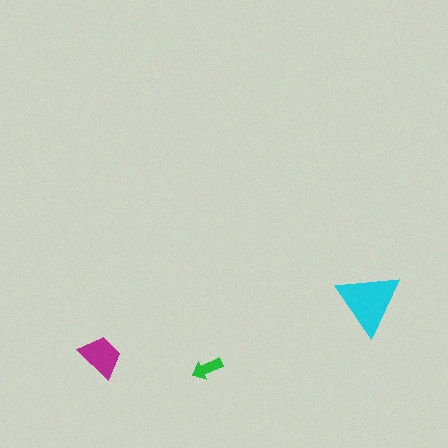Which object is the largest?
The cyan triangle.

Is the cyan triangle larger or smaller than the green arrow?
Larger.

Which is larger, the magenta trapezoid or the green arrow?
The magenta trapezoid.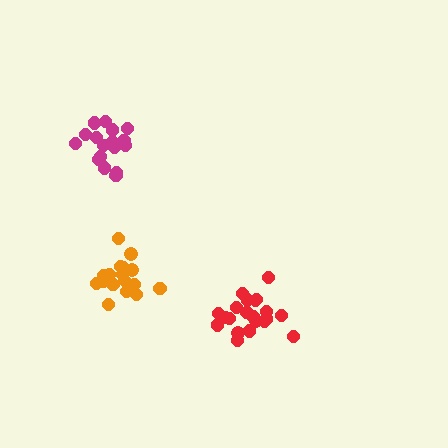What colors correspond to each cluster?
The clusters are colored: orange, red, magenta.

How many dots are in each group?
Group 1: 18 dots, Group 2: 21 dots, Group 3: 19 dots (58 total).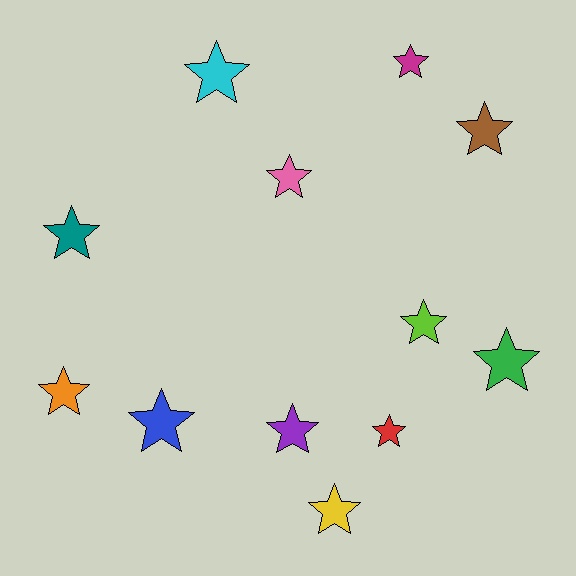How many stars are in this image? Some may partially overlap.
There are 12 stars.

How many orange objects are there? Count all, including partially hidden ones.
There is 1 orange object.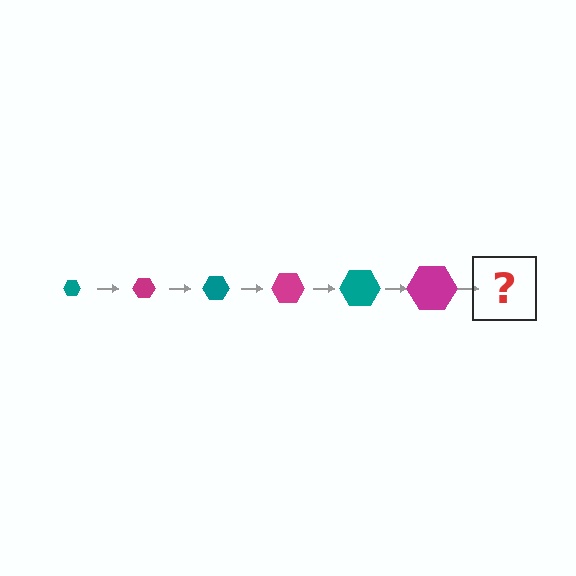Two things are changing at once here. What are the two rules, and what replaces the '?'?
The two rules are that the hexagon grows larger each step and the color cycles through teal and magenta. The '?' should be a teal hexagon, larger than the previous one.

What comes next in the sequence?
The next element should be a teal hexagon, larger than the previous one.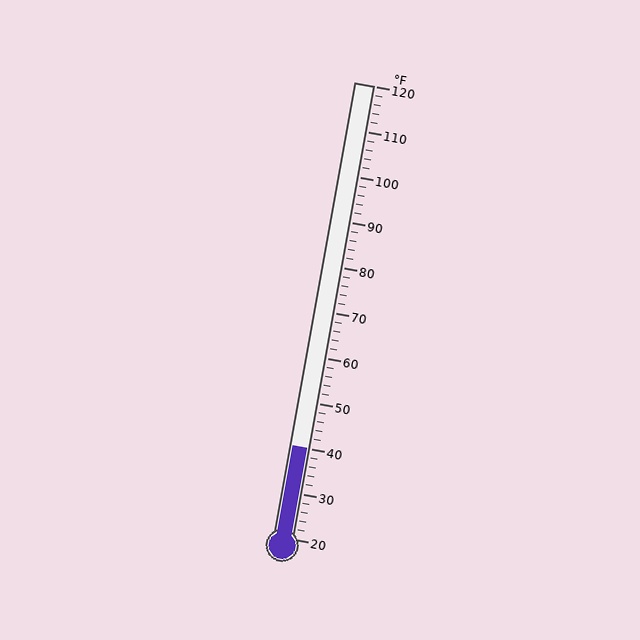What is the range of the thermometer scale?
The thermometer scale ranges from 20°F to 120°F.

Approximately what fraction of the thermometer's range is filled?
The thermometer is filled to approximately 20% of its range.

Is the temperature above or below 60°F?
The temperature is below 60°F.